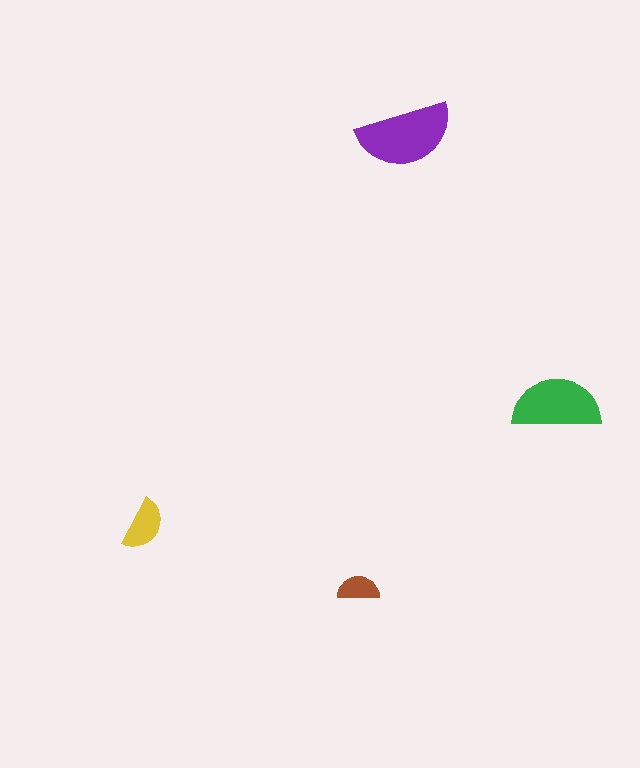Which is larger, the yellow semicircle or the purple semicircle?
The purple one.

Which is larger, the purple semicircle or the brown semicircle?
The purple one.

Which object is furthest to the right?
The green semicircle is rightmost.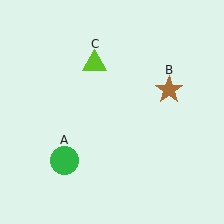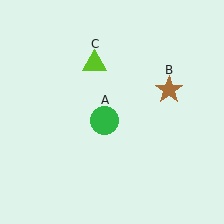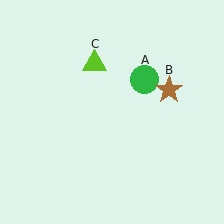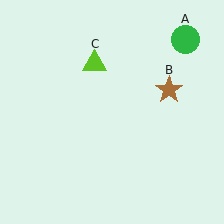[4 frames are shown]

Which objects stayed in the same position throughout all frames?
Brown star (object B) and lime triangle (object C) remained stationary.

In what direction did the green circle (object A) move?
The green circle (object A) moved up and to the right.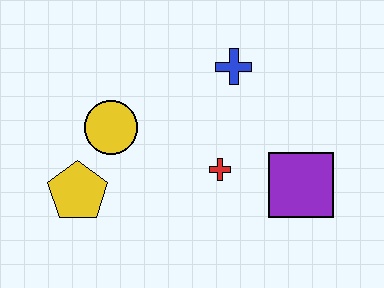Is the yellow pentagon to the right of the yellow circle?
No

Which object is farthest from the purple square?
The yellow pentagon is farthest from the purple square.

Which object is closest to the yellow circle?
The yellow pentagon is closest to the yellow circle.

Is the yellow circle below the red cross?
No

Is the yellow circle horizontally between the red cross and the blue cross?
No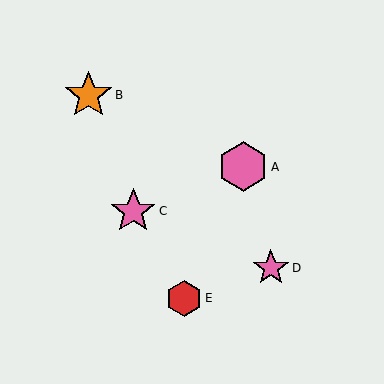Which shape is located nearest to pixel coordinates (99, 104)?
The orange star (labeled B) at (89, 95) is nearest to that location.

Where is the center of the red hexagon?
The center of the red hexagon is at (184, 298).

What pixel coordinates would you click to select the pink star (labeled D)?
Click at (271, 268) to select the pink star D.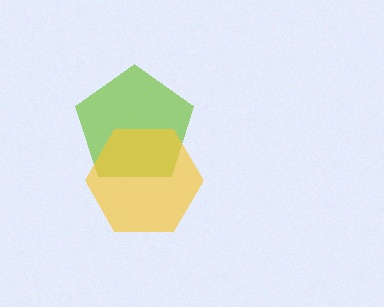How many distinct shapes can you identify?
There are 2 distinct shapes: a lime pentagon, a yellow hexagon.